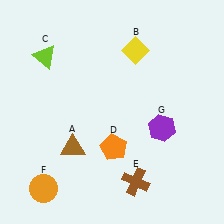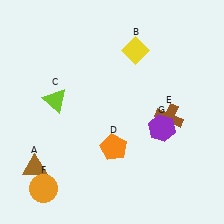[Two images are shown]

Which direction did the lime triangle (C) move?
The lime triangle (C) moved down.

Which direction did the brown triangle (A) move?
The brown triangle (A) moved left.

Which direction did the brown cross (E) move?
The brown cross (E) moved up.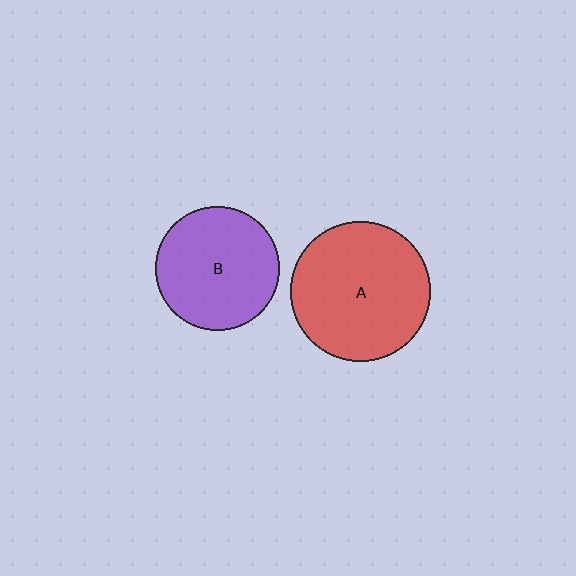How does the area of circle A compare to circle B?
Approximately 1.3 times.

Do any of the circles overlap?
No, none of the circles overlap.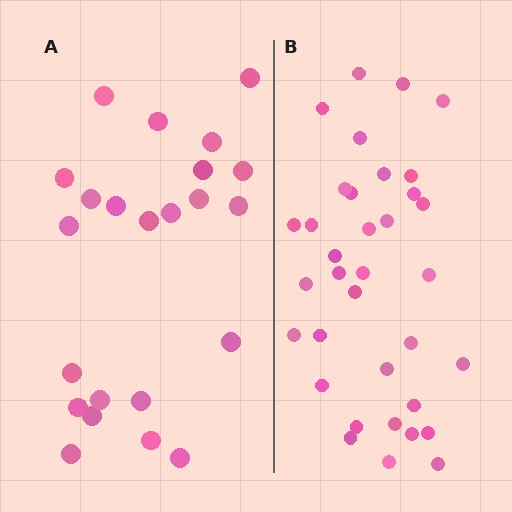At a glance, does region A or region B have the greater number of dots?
Region B (the right region) has more dots.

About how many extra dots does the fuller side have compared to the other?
Region B has roughly 12 or so more dots than region A.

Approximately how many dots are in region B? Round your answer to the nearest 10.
About 40 dots. (The exact count is 35, which rounds to 40.)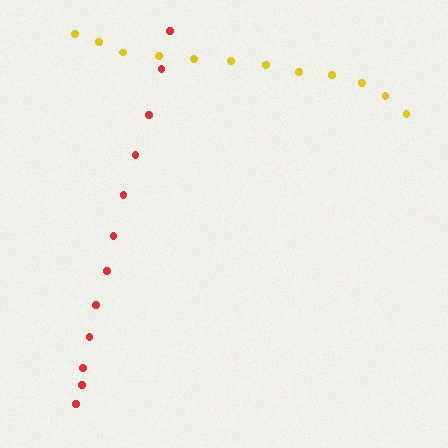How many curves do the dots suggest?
There are 2 distinct paths.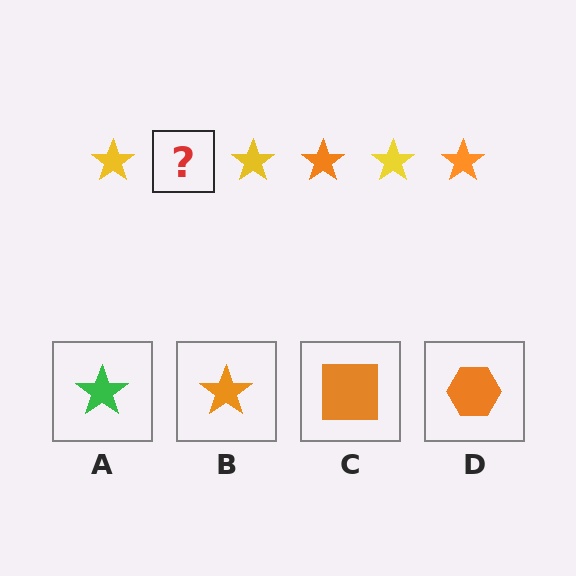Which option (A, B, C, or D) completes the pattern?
B.